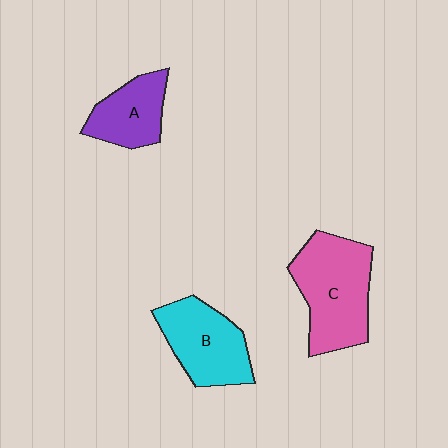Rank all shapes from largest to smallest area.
From largest to smallest: C (pink), B (cyan), A (purple).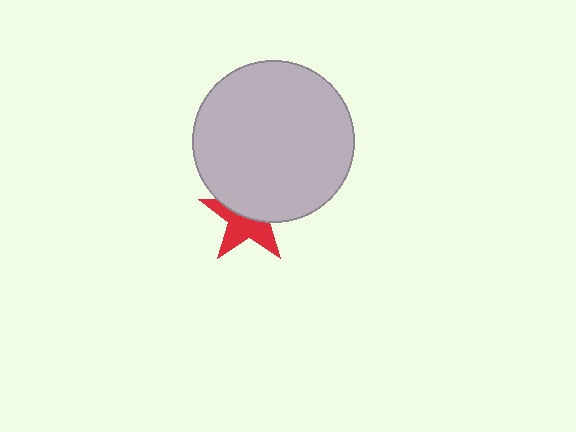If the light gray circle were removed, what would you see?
You would see the complete red star.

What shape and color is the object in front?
The object in front is a light gray circle.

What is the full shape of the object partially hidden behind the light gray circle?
The partially hidden object is a red star.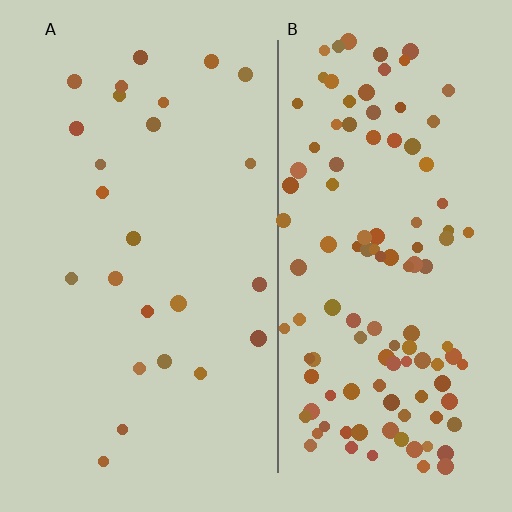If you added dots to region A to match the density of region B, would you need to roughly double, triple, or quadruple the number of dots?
Approximately quadruple.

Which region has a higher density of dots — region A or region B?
B (the right).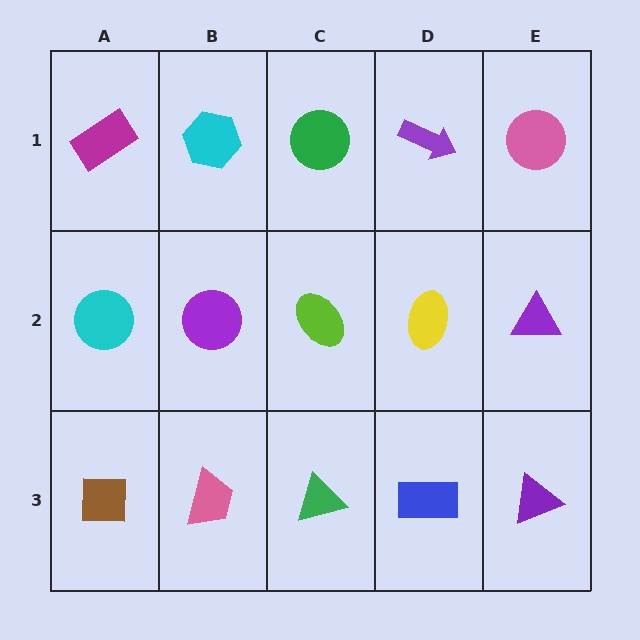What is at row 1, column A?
A magenta rectangle.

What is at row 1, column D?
A purple arrow.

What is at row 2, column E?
A purple triangle.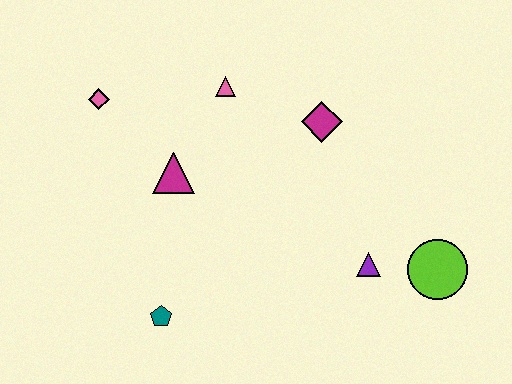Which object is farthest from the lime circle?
The pink diamond is farthest from the lime circle.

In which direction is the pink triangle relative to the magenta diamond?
The pink triangle is to the left of the magenta diamond.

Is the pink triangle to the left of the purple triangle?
Yes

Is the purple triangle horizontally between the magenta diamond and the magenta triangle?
No